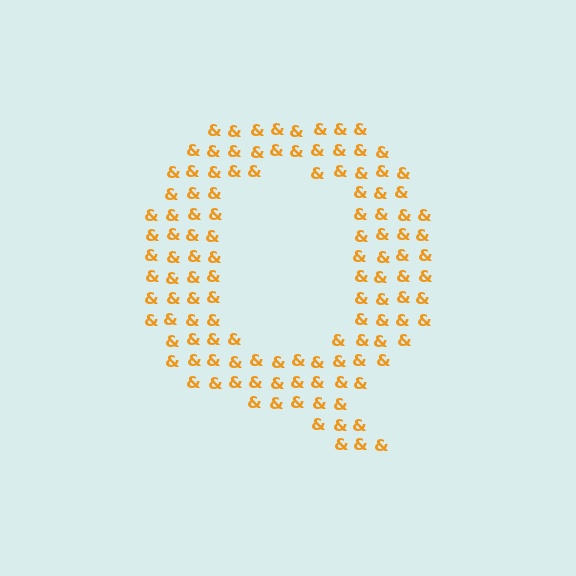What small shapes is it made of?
It is made of small ampersands.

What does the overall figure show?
The overall figure shows the letter Q.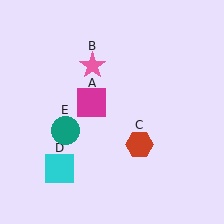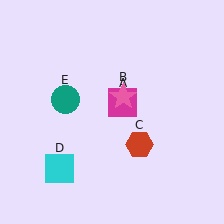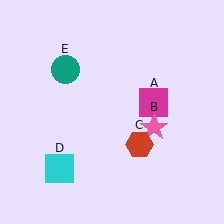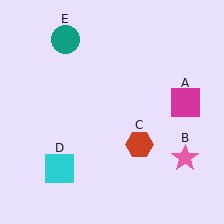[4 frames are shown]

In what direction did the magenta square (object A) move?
The magenta square (object A) moved right.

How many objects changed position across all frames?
3 objects changed position: magenta square (object A), pink star (object B), teal circle (object E).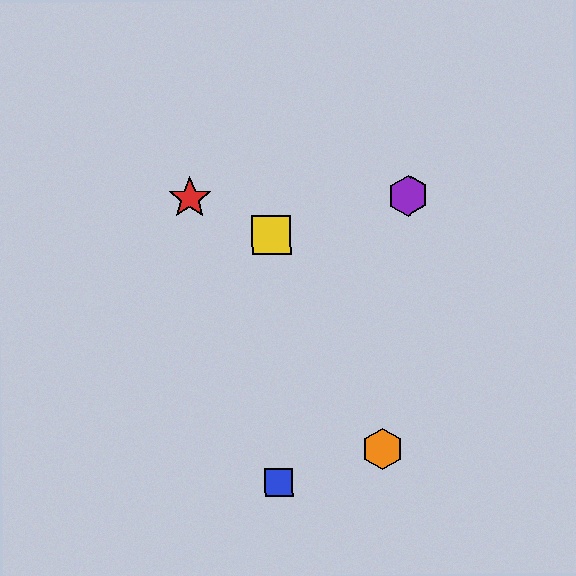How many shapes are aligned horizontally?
3 shapes (the red star, the green hexagon, the purple hexagon) are aligned horizontally.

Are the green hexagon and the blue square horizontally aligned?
No, the green hexagon is at y≈196 and the blue square is at y≈483.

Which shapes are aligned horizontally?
The red star, the green hexagon, the purple hexagon are aligned horizontally.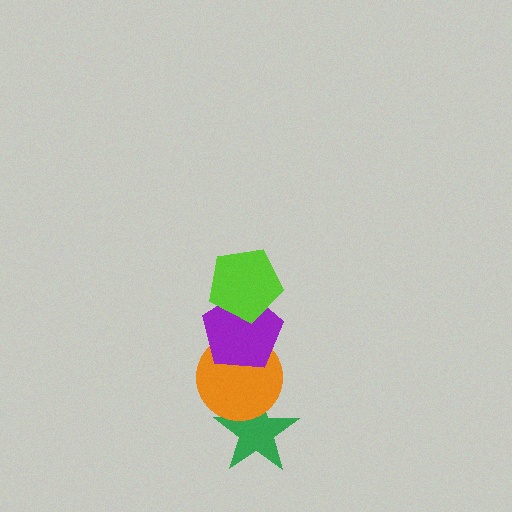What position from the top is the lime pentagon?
The lime pentagon is 1st from the top.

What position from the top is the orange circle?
The orange circle is 3rd from the top.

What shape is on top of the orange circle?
The purple pentagon is on top of the orange circle.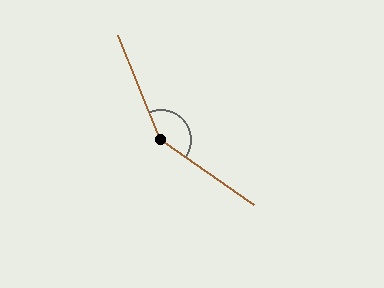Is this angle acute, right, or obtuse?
It is obtuse.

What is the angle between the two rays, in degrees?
Approximately 147 degrees.